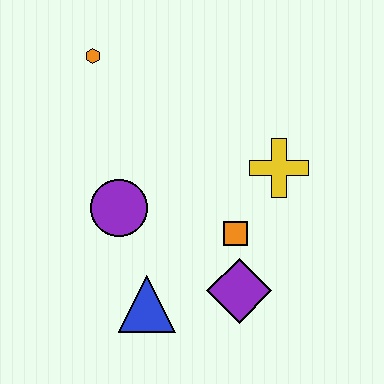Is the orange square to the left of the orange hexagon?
No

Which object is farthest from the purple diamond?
The orange hexagon is farthest from the purple diamond.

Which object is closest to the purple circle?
The blue triangle is closest to the purple circle.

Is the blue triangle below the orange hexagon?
Yes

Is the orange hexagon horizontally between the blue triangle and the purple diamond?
No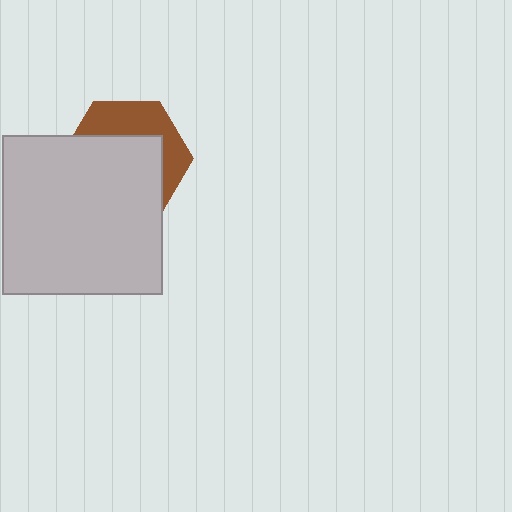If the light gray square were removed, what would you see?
You would see the complete brown hexagon.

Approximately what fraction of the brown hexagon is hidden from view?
Roughly 63% of the brown hexagon is hidden behind the light gray square.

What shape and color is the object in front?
The object in front is a light gray square.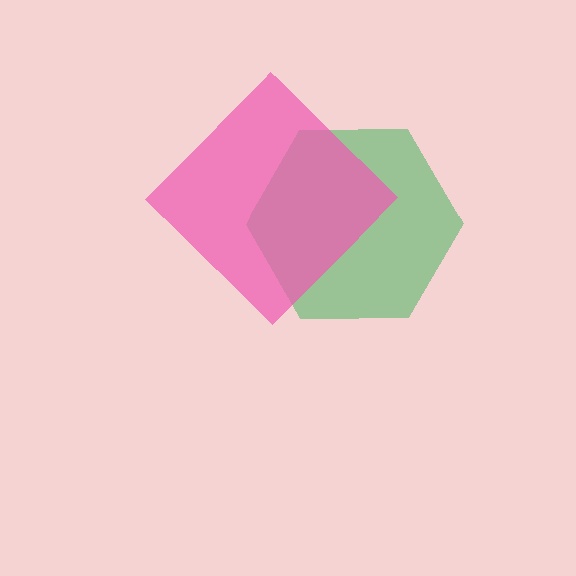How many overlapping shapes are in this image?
There are 2 overlapping shapes in the image.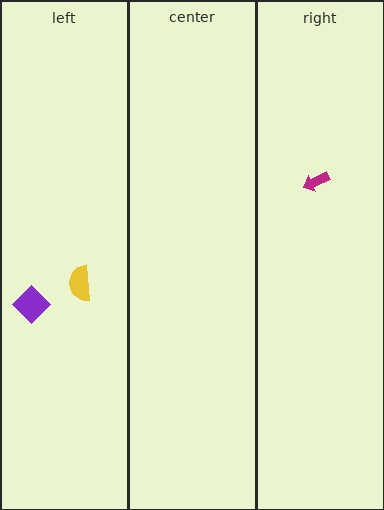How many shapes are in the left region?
2.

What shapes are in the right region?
The magenta arrow.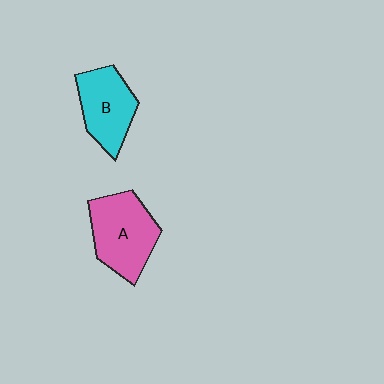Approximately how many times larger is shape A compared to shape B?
Approximately 1.2 times.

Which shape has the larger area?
Shape A (pink).